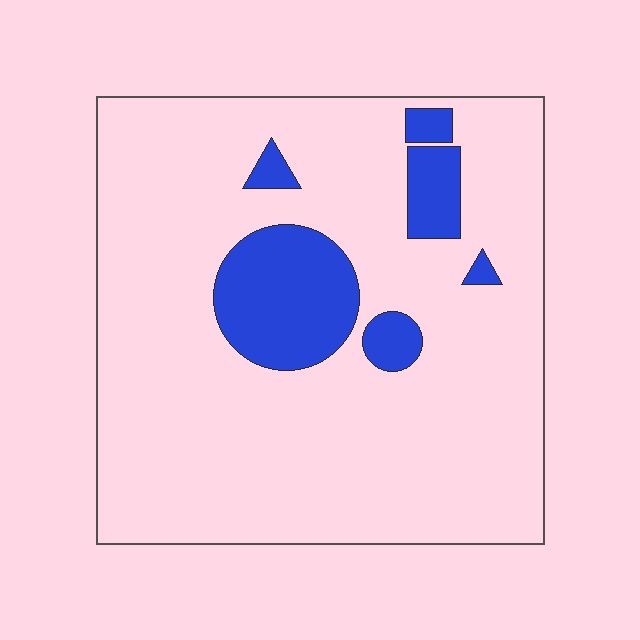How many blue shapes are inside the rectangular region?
6.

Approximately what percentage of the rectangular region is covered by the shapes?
Approximately 15%.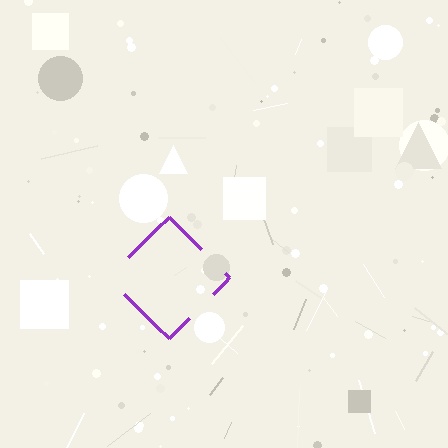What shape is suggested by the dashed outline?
The dashed outline suggests a diamond.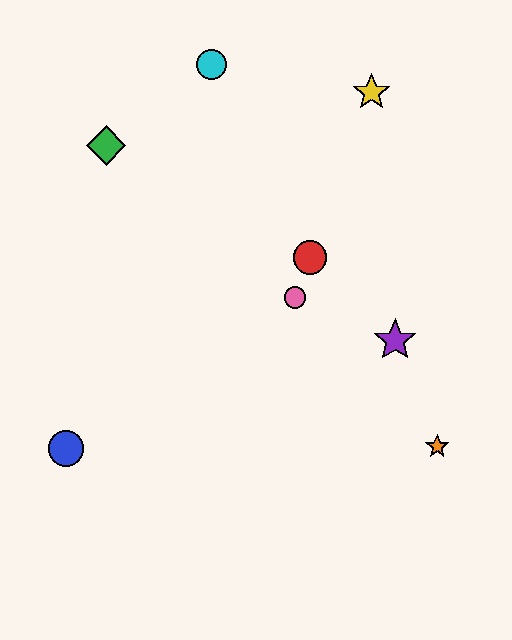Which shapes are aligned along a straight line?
The red circle, the yellow star, the pink circle are aligned along a straight line.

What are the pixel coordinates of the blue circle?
The blue circle is at (66, 449).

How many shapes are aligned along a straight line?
3 shapes (the red circle, the yellow star, the pink circle) are aligned along a straight line.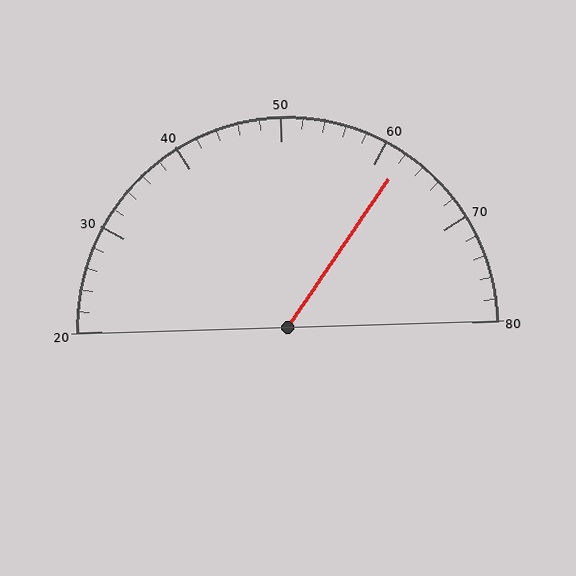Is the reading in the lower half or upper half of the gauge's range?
The reading is in the upper half of the range (20 to 80).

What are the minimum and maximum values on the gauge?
The gauge ranges from 20 to 80.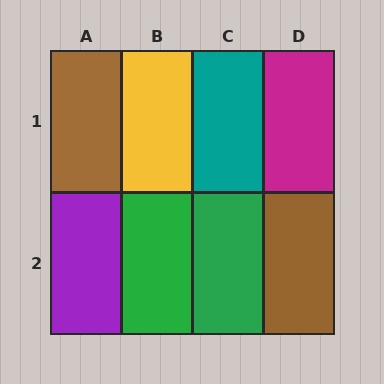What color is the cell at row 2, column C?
Green.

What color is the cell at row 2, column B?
Green.